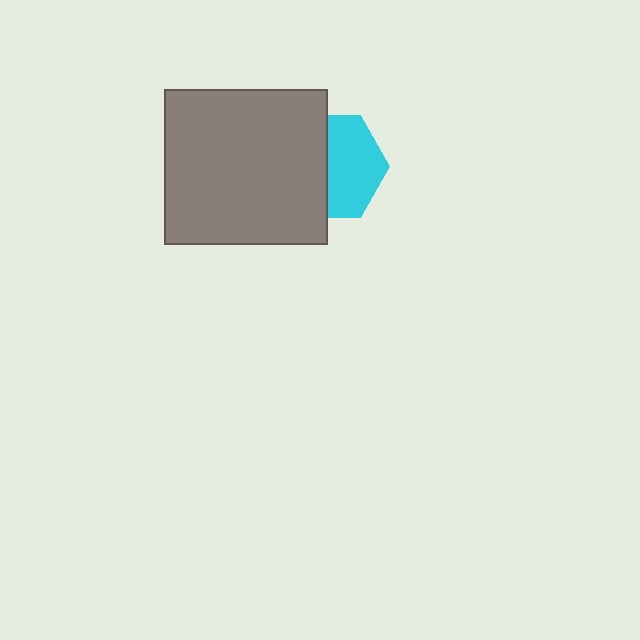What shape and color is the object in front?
The object in front is a gray rectangle.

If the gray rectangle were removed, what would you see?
You would see the complete cyan hexagon.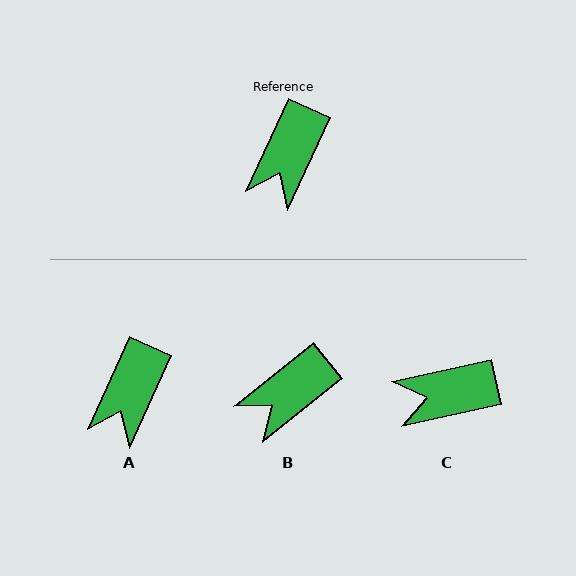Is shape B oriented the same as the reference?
No, it is off by about 27 degrees.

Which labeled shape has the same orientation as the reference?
A.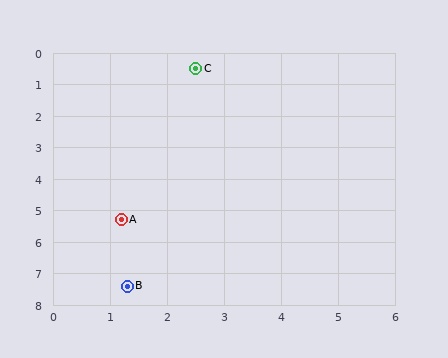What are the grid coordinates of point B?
Point B is at approximately (1.3, 7.4).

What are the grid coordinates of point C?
Point C is at approximately (2.5, 0.5).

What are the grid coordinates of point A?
Point A is at approximately (1.2, 5.3).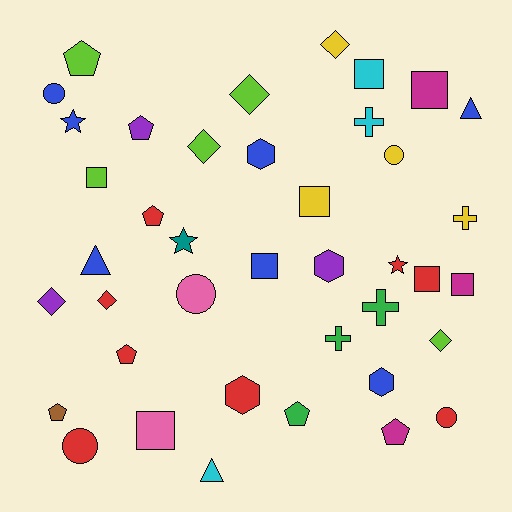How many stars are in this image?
There are 3 stars.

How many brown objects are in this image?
There is 1 brown object.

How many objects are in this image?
There are 40 objects.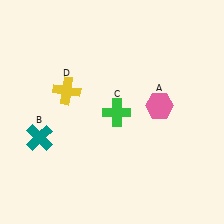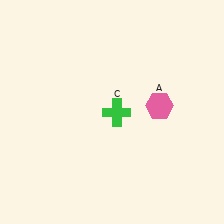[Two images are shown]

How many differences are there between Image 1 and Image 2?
There are 2 differences between the two images.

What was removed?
The teal cross (B), the yellow cross (D) were removed in Image 2.